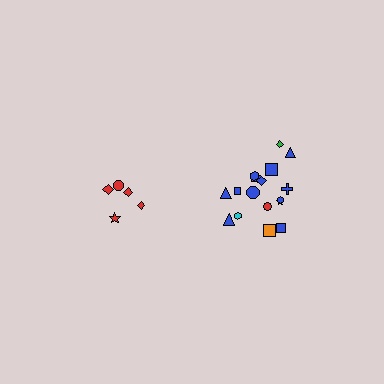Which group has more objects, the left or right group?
The right group.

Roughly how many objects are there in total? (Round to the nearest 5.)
Roughly 25 objects in total.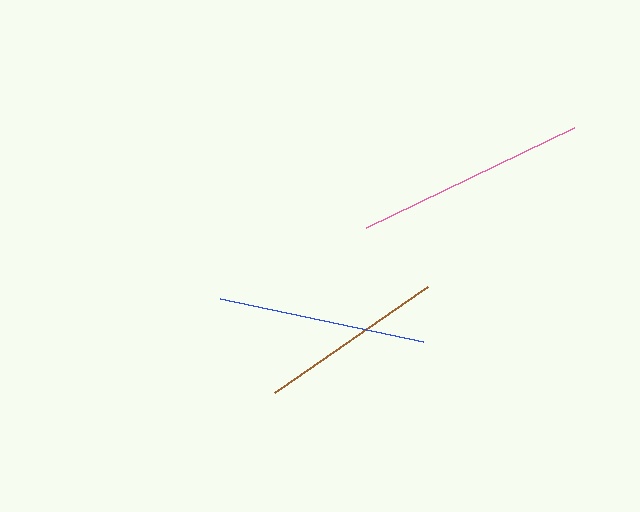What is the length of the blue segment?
The blue segment is approximately 207 pixels long.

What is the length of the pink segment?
The pink segment is approximately 231 pixels long.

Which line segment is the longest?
The pink line is the longest at approximately 231 pixels.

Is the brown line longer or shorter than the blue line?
The blue line is longer than the brown line.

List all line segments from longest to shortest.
From longest to shortest: pink, blue, brown.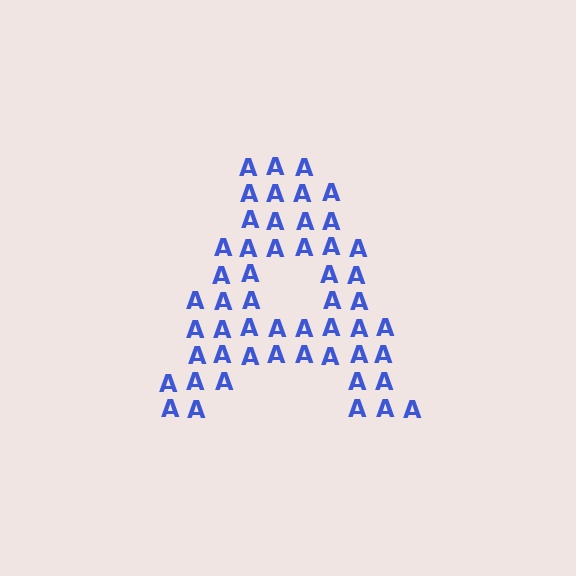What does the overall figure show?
The overall figure shows the letter A.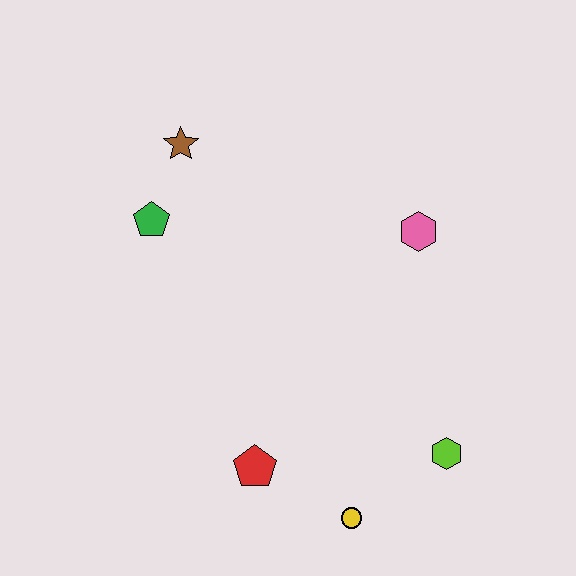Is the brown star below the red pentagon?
No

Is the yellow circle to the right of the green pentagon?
Yes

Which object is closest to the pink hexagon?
The lime hexagon is closest to the pink hexagon.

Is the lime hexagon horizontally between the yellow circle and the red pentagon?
No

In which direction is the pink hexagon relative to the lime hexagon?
The pink hexagon is above the lime hexagon.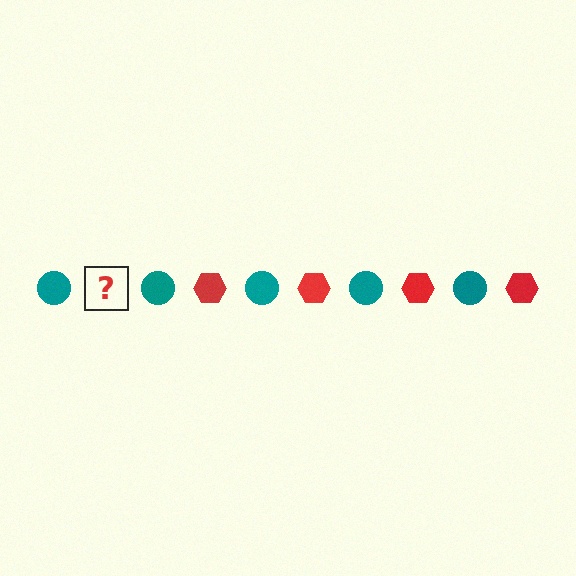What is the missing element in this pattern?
The missing element is a red hexagon.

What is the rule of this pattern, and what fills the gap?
The rule is that the pattern alternates between teal circle and red hexagon. The gap should be filled with a red hexagon.